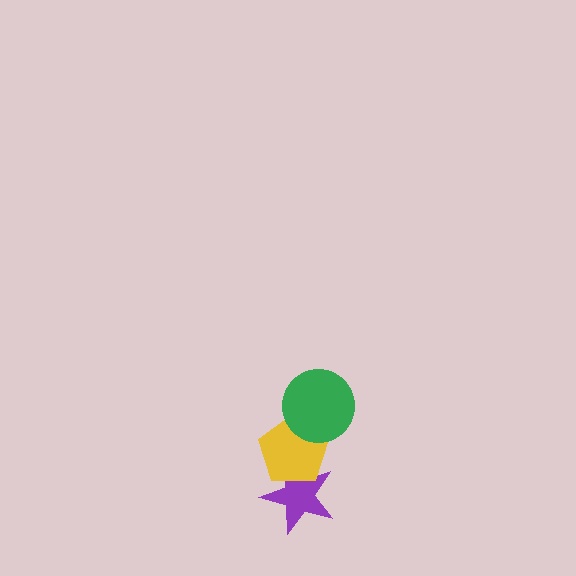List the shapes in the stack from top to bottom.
From top to bottom: the green circle, the yellow pentagon, the purple star.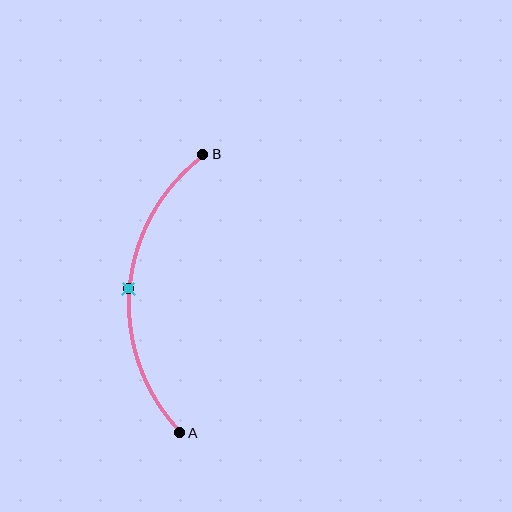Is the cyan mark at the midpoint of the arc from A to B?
Yes. The cyan mark lies on the arc at equal arc-length from both A and B — it is the arc midpoint.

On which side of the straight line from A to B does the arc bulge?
The arc bulges to the left of the straight line connecting A and B.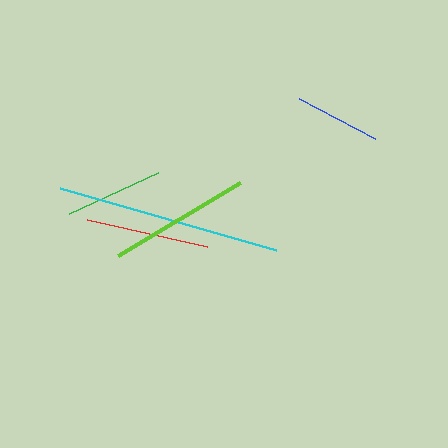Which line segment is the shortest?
The blue line is the shortest at approximately 86 pixels.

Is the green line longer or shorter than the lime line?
The lime line is longer than the green line.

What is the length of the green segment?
The green segment is approximately 98 pixels long.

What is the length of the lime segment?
The lime segment is approximately 142 pixels long.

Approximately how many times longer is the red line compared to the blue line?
The red line is approximately 1.4 times the length of the blue line.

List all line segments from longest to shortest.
From longest to shortest: cyan, lime, red, green, blue.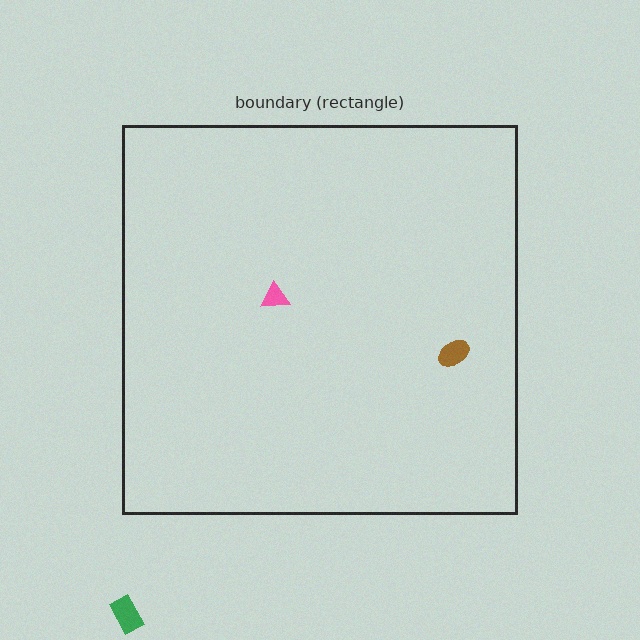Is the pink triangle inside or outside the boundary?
Inside.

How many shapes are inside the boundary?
2 inside, 1 outside.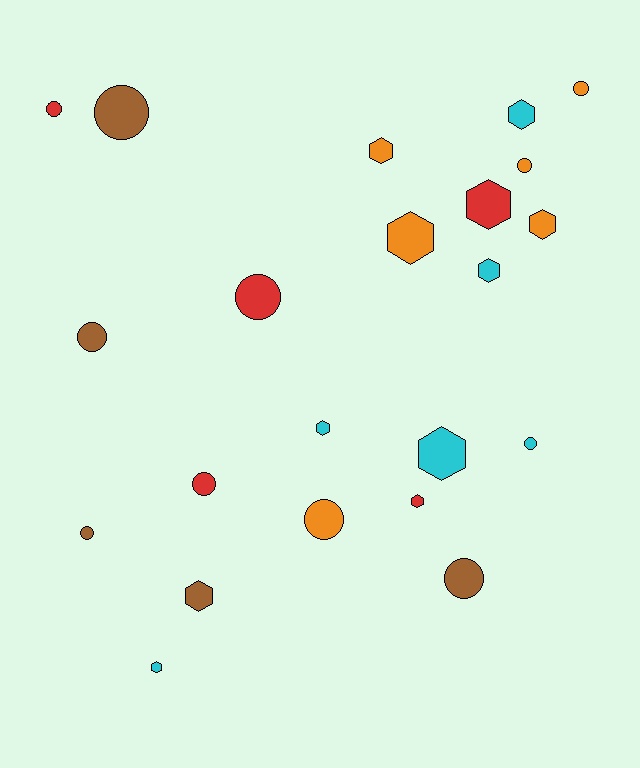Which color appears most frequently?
Cyan, with 6 objects.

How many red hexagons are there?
There are 2 red hexagons.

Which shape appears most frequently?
Hexagon, with 11 objects.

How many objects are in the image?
There are 22 objects.